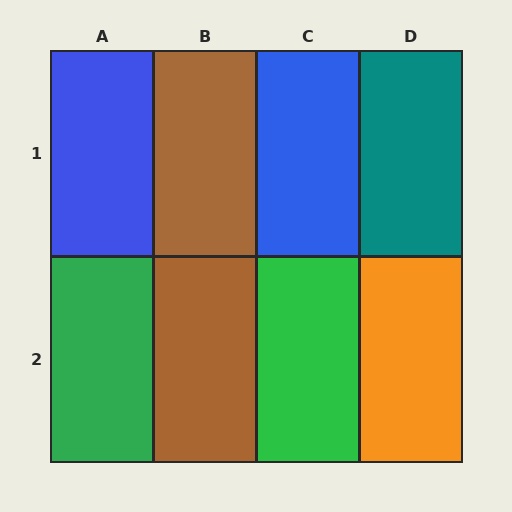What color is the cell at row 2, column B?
Brown.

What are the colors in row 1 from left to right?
Blue, brown, blue, teal.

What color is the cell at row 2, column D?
Orange.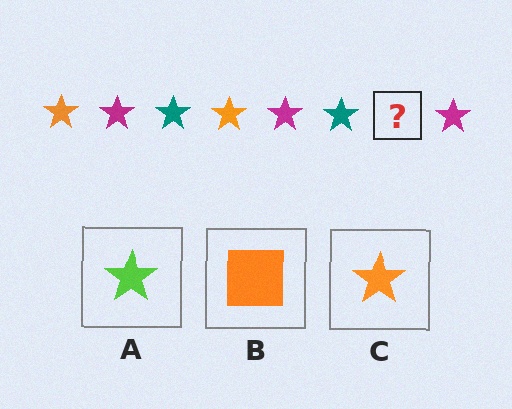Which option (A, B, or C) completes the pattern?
C.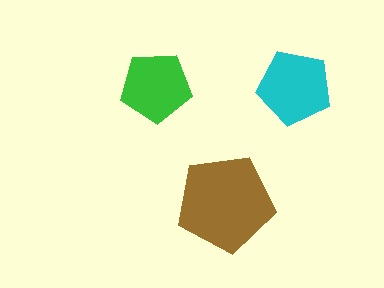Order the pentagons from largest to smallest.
the brown one, the cyan one, the green one.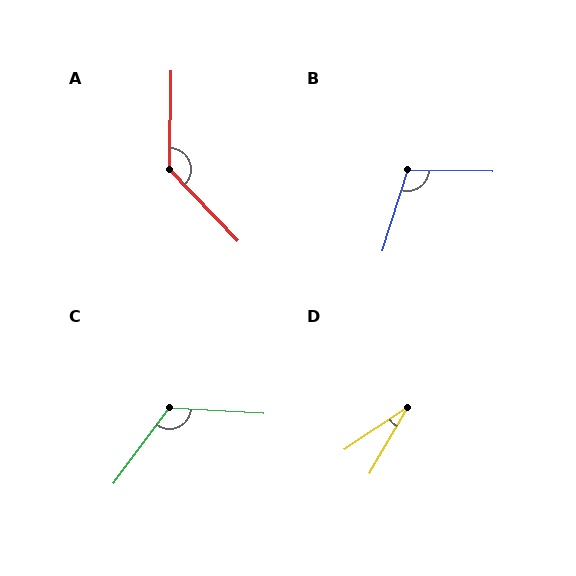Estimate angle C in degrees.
Approximately 123 degrees.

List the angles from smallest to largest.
D (27°), B (106°), C (123°), A (136°).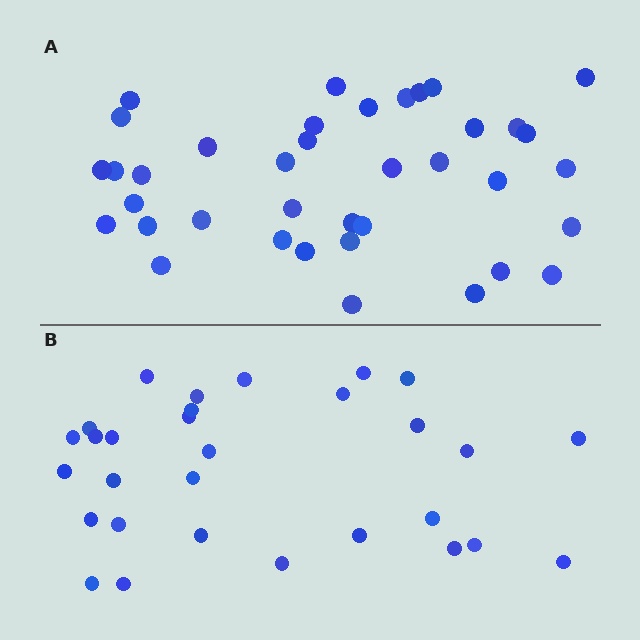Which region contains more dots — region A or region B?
Region A (the top region) has more dots.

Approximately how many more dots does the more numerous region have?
Region A has roughly 8 or so more dots than region B.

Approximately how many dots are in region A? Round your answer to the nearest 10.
About 40 dots. (The exact count is 38, which rounds to 40.)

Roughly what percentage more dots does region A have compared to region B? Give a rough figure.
About 25% more.